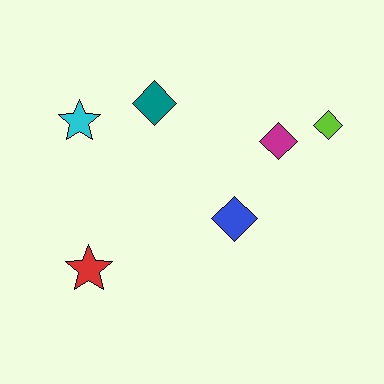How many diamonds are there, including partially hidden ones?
There are 4 diamonds.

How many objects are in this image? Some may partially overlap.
There are 6 objects.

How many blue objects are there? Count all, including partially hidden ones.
There is 1 blue object.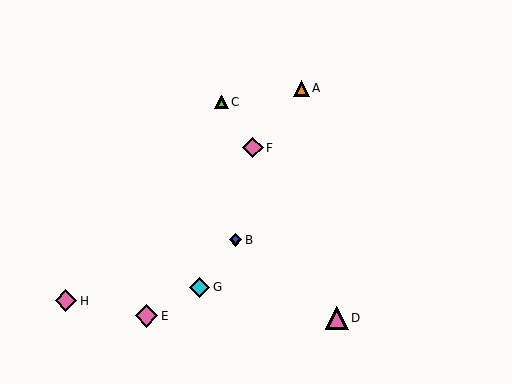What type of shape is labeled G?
Shape G is a cyan diamond.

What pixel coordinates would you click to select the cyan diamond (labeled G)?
Click at (200, 287) to select the cyan diamond G.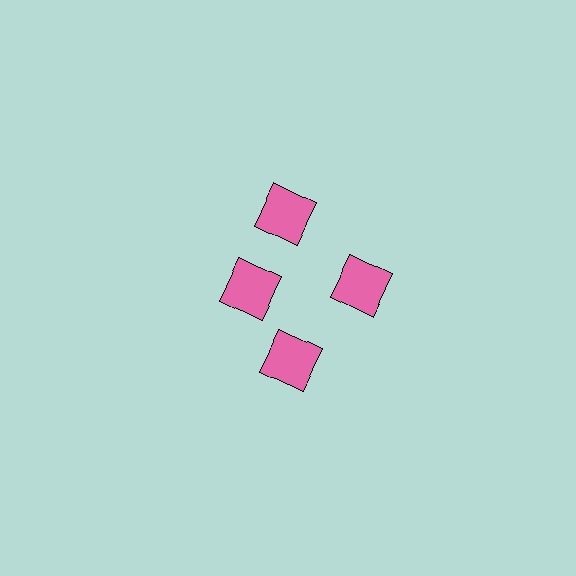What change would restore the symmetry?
The symmetry would be restored by moving it outward, back onto the ring so that all 4 squares sit at equal angles and equal distance from the center.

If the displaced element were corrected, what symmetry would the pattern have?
It would have 4-fold rotational symmetry — the pattern would map onto itself every 90 degrees.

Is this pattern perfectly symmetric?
No. The 4 pink squares are arranged in a ring, but one element near the 9 o'clock position is pulled inward toward the center, breaking the 4-fold rotational symmetry.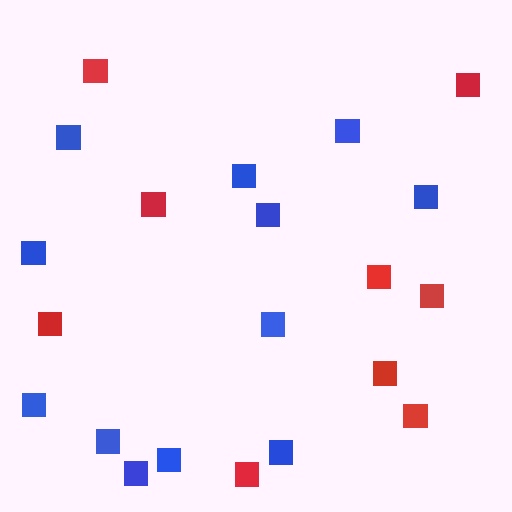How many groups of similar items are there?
There are 2 groups: one group of red squares (9) and one group of blue squares (12).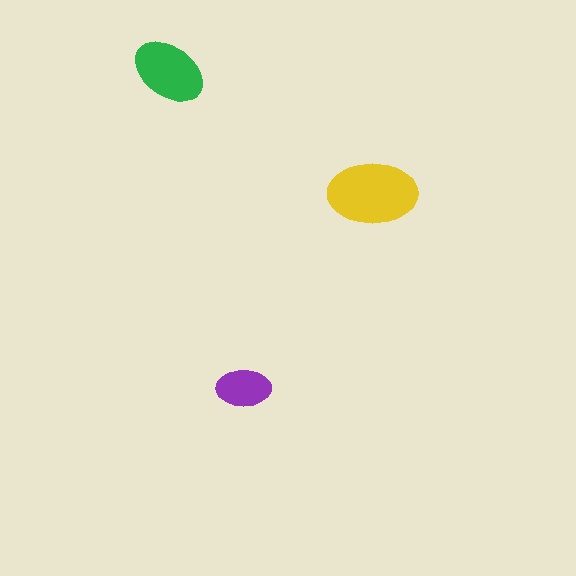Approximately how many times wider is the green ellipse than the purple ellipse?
About 1.5 times wider.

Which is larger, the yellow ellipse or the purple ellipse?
The yellow one.